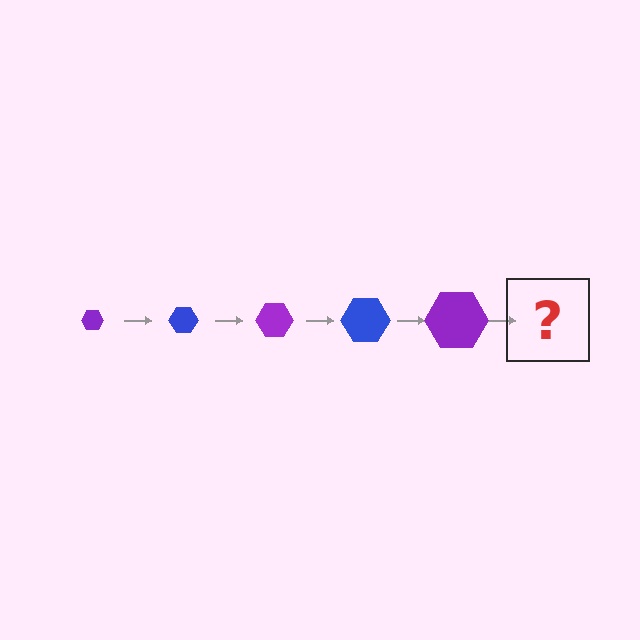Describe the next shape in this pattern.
It should be a blue hexagon, larger than the previous one.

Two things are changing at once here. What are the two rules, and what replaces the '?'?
The two rules are that the hexagon grows larger each step and the color cycles through purple and blue. The '?' should be a blue hexagon, larger than the previous one.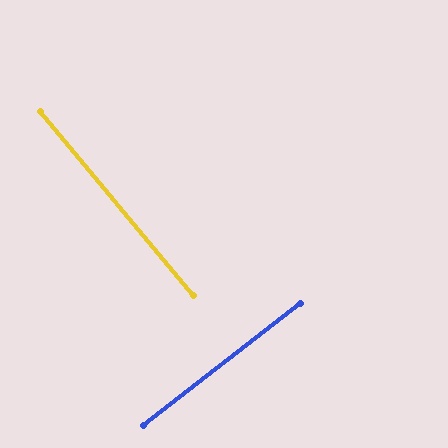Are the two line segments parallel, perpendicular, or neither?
Perpendicular — they meet at approximately 88°.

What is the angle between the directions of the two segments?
Approximately 88 degrees.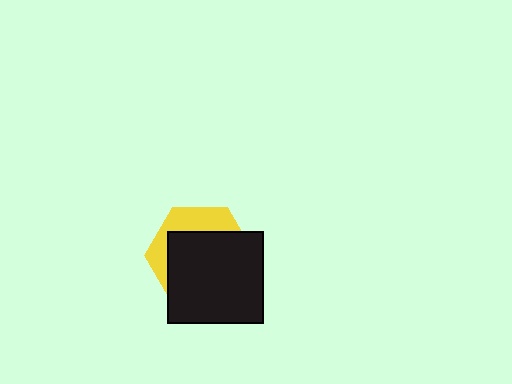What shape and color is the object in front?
The object in front is a black rectangle.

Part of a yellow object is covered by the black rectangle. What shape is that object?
It is a hexagon.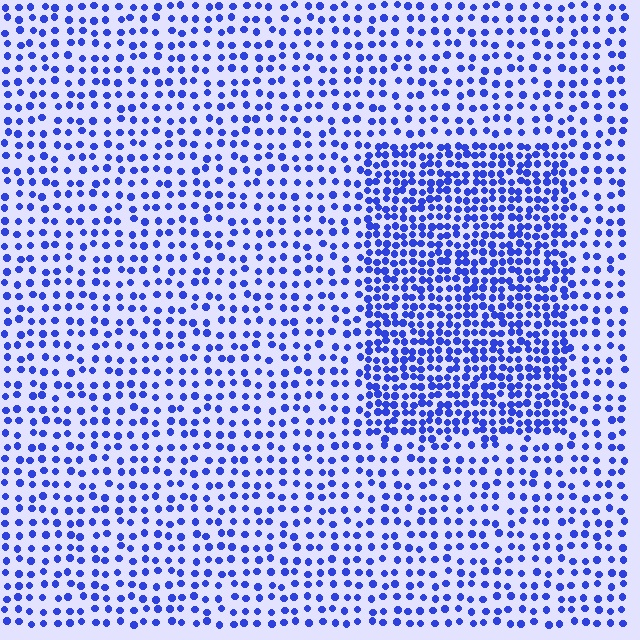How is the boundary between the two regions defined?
The boundary is defined by a change in element density (approximately 2.0x ratio). All elements are the same color, size, and shape.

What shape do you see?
I see a rectangle.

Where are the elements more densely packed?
The elements are more densely packed inside the rectangle boundary.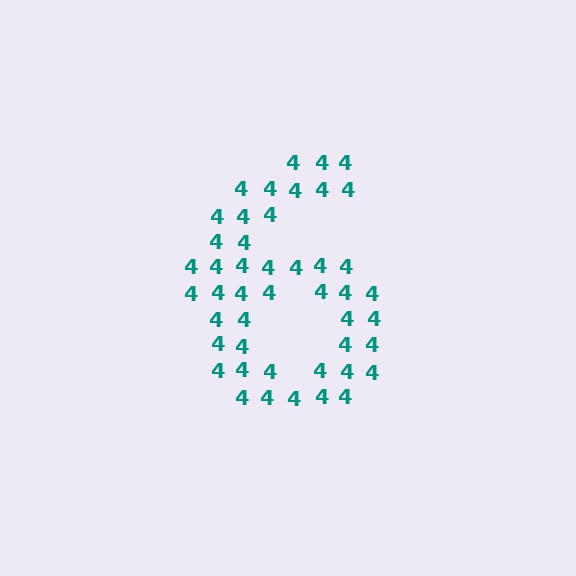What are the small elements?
The small elements are digit 4's.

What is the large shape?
The large shape is the digit 6.